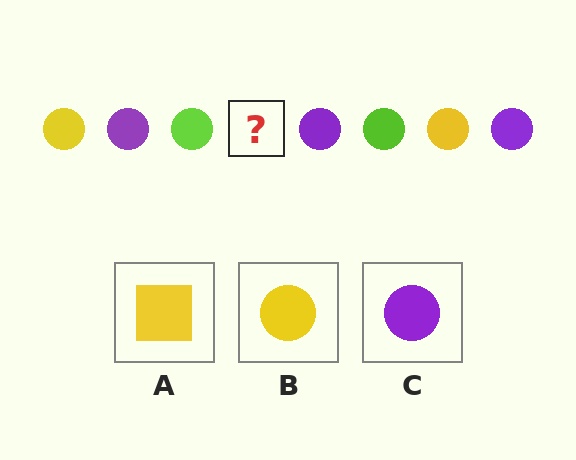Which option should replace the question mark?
Option B.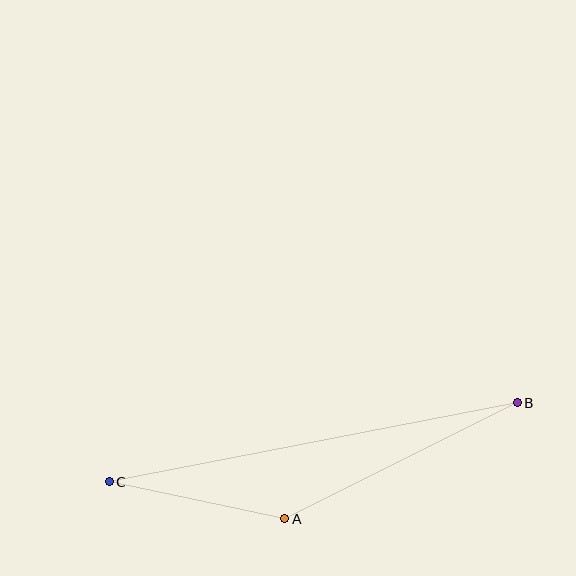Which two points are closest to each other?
Points A and C are closest to each other.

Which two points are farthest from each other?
Points B and C are farthest from each other.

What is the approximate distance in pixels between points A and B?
The distance between A and B is approximately 260 pixels.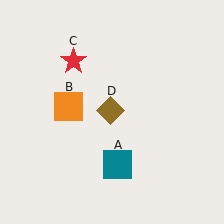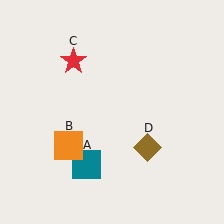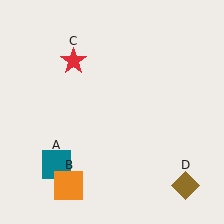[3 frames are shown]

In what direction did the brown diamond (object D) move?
The brown diamond (object D) moved down and to the right.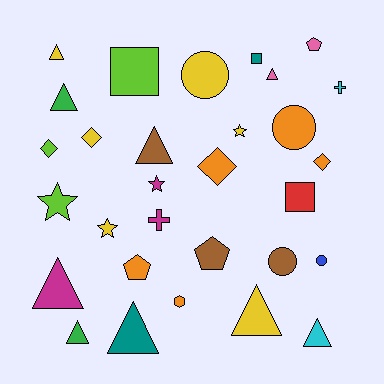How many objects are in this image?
There are 30 objects.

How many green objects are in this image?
There are 2 green objects.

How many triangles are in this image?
There are 9 triangles.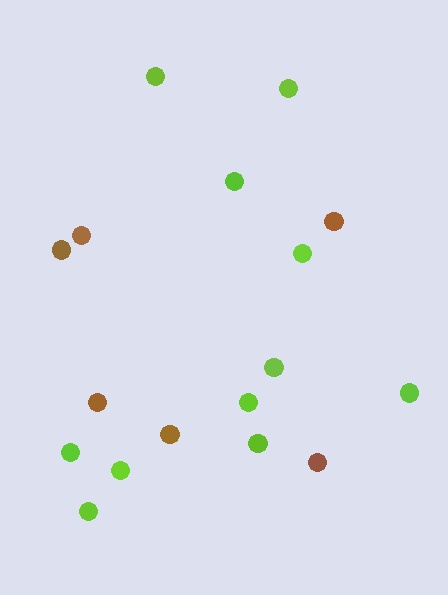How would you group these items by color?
There are 2 groups: one group of brown circles (6) and one group of lime circles (11).